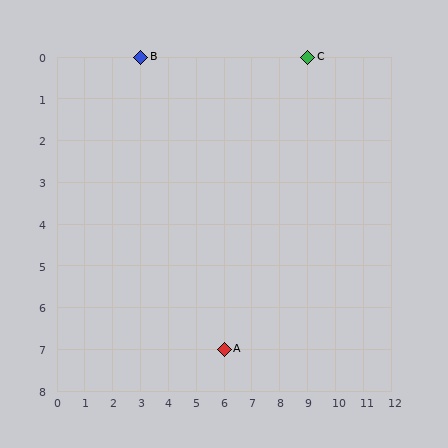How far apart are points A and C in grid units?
Points A and C are 3 columns and 7 rows apart (about 7.6 grid units diagonally).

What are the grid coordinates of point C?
Point C is at grid coordinates (9, 0).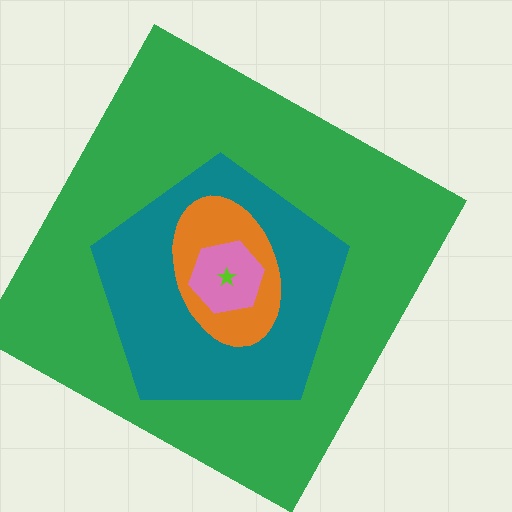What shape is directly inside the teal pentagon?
The orange ellipse.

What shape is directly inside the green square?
The teal pentagon.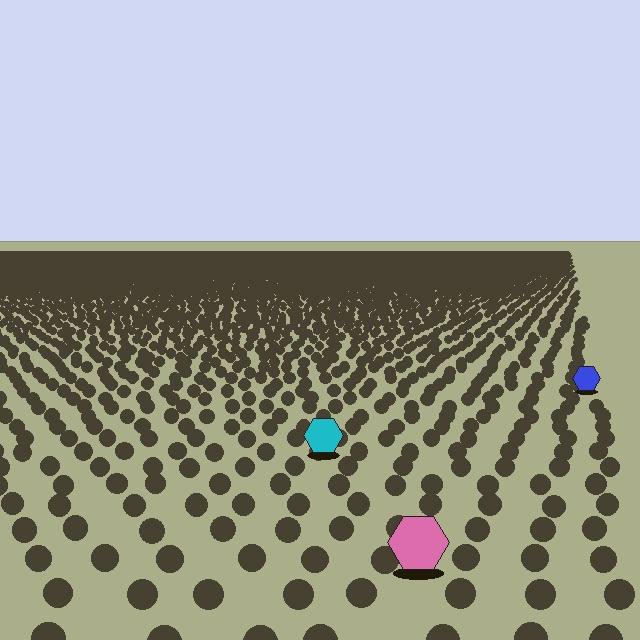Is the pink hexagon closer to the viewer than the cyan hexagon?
Yes. The pink hexagon is closer — you can tell from the texture gradient: the ground texture is coarser near it.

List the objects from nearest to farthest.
From nearest to farthest: the pink hexagon, the cyan hexagon, the blue hexagon.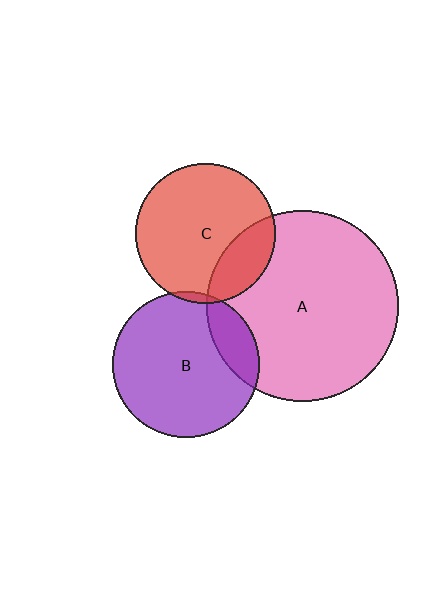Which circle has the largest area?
Circle A (pink).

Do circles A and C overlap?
Yes.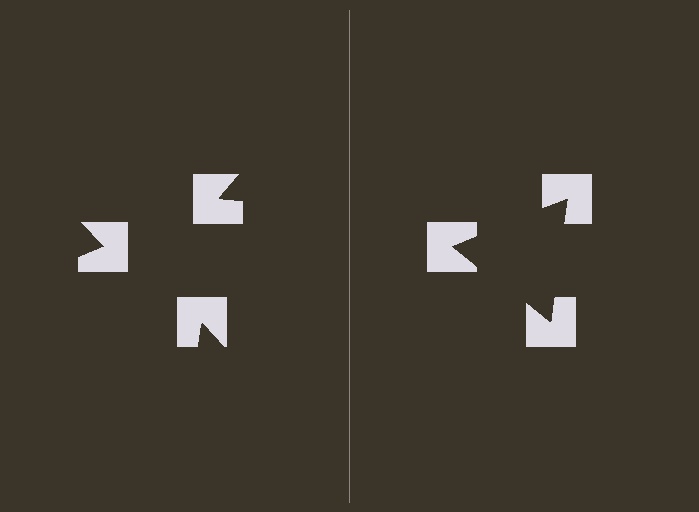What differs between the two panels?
The notched squares are positioned identically on both sides; only the wedge orientations differ. On the right they align to a triangle; on the left they are misaligned.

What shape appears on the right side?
An illusory triangle.